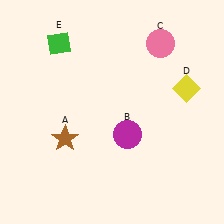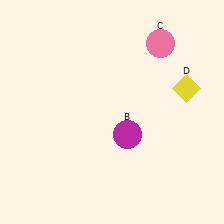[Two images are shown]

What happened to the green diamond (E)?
The green diamond (E) was removed in Image 2. It was in the top-left area of Image 1.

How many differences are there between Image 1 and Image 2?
There are 2 differences between the two images.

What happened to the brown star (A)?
The brown star (A) was removed in Image 2. It was in the bottom-left area of Image 1.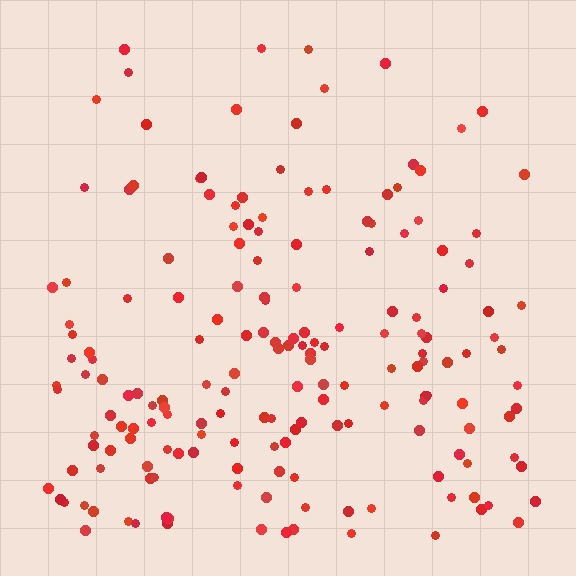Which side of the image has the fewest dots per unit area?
The top.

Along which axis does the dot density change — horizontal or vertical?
Vertical.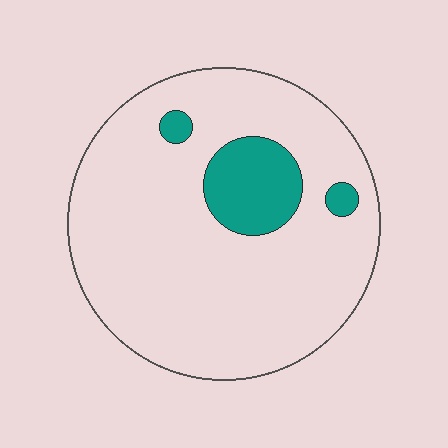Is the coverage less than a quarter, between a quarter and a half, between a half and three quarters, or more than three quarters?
Less than a quarter.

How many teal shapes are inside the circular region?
3.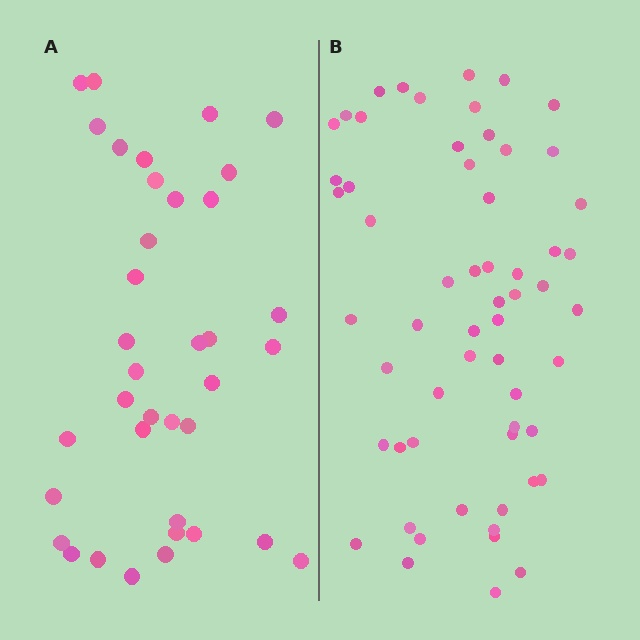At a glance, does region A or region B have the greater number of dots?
Region B (the right region) has more dots.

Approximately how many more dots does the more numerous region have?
Region B has approximately 20 more dots than region A.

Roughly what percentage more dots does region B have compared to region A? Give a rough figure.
About 60% more.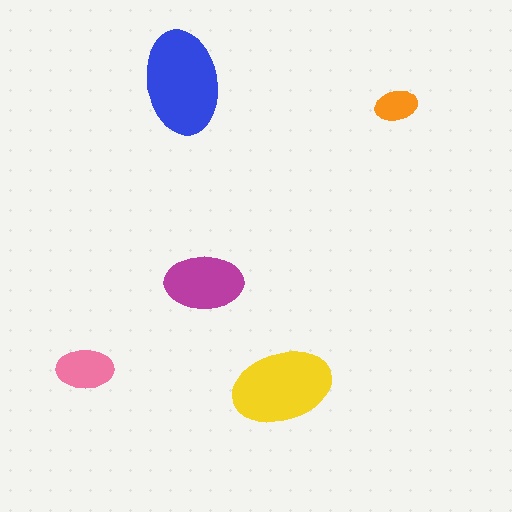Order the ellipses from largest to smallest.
the blue one, the yellow one, the magenta one, the pink one, the orange one.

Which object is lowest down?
The yellow ellipse is bottommost.